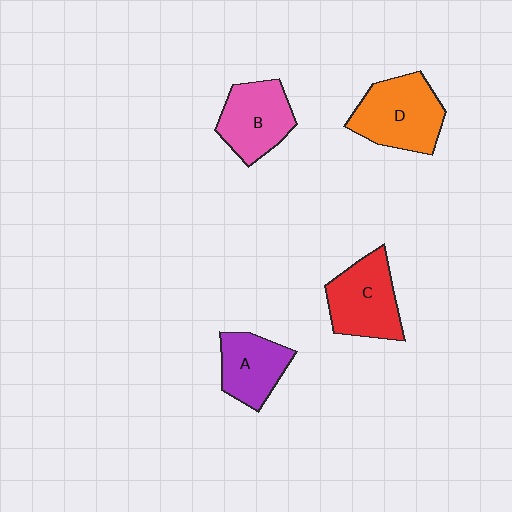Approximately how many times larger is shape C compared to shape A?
Approximately 1.2 times.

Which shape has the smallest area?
Shape A (purple).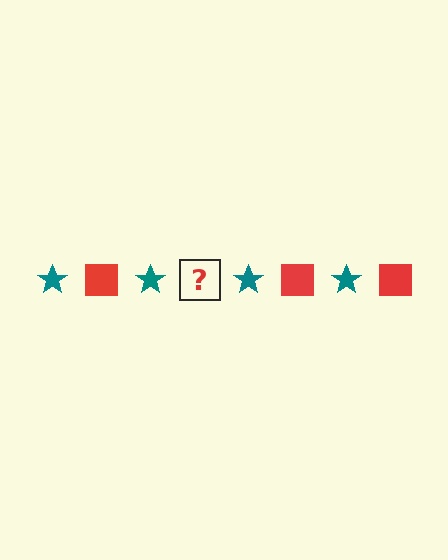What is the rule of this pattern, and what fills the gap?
The rule is that the pattern alternates between teal star and red square. The gap should be filled with a red square.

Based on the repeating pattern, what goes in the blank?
The blank should be a red square.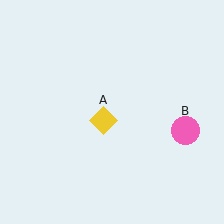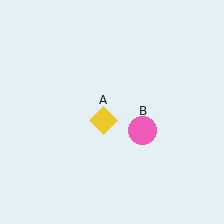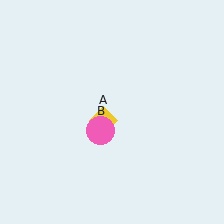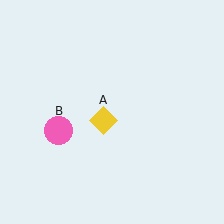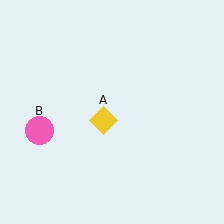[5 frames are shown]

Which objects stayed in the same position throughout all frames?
Yellow diamond (object A) remained stationary.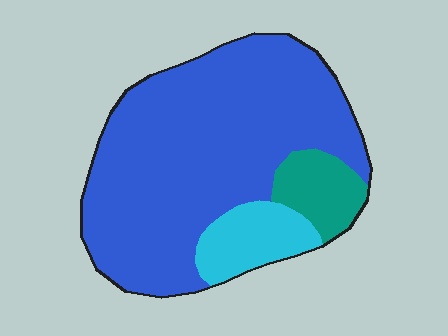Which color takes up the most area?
Blue, at roughly 75%.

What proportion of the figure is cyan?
Cyan covers 12% of the figure.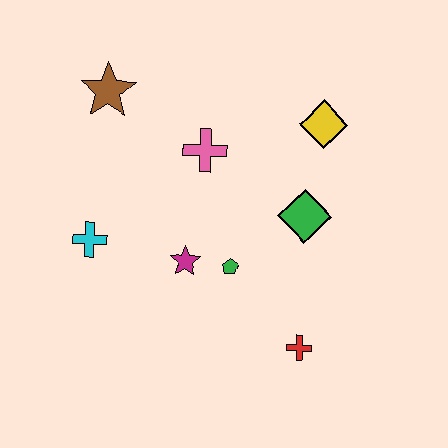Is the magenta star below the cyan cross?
Yes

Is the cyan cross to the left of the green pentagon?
Yes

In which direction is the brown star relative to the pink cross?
The brown star is to the left of the pink cross.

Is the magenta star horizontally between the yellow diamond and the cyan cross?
Yes